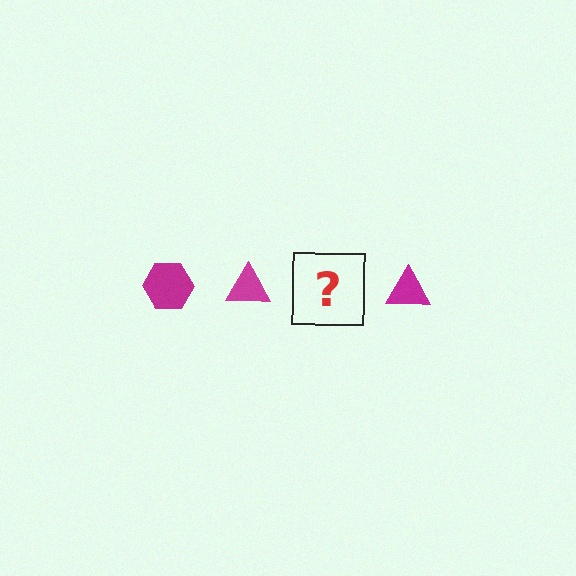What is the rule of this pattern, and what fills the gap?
The rule is that the pattern cycles through hexagon, triangle shapes in magenta. The gap should be filled with a magenta hexagon.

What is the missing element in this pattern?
The missing element is a magenta hexagon.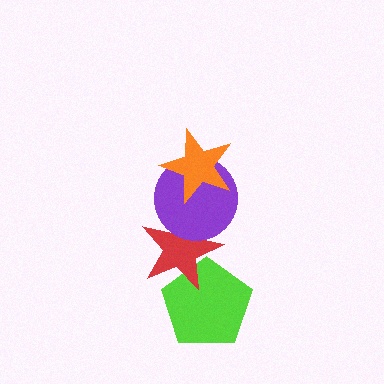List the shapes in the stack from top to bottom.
From top to bottom: the orange star, the purple circle, the red star, the lime pentagon.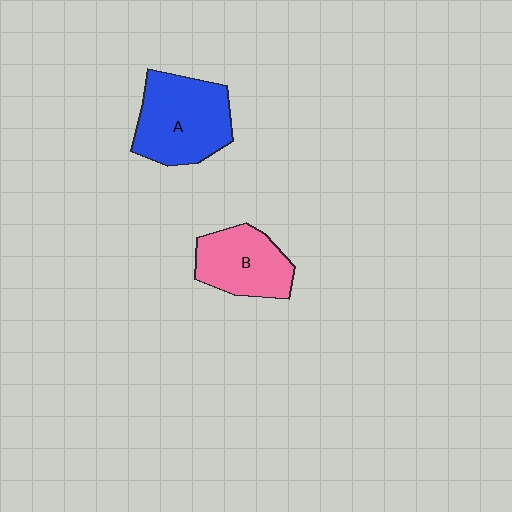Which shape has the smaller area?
Shape B (pink).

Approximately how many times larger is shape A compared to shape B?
Approximately 1.3 times.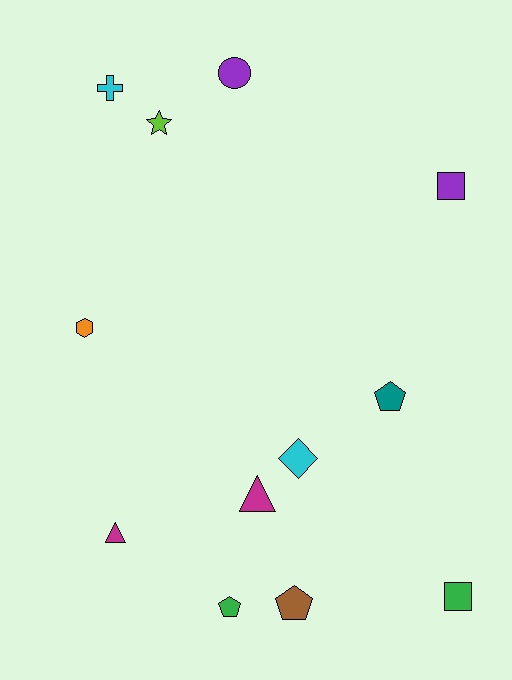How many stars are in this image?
There is 1 star.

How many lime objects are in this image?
There is 1 lime object.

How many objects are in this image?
There are 12 objects.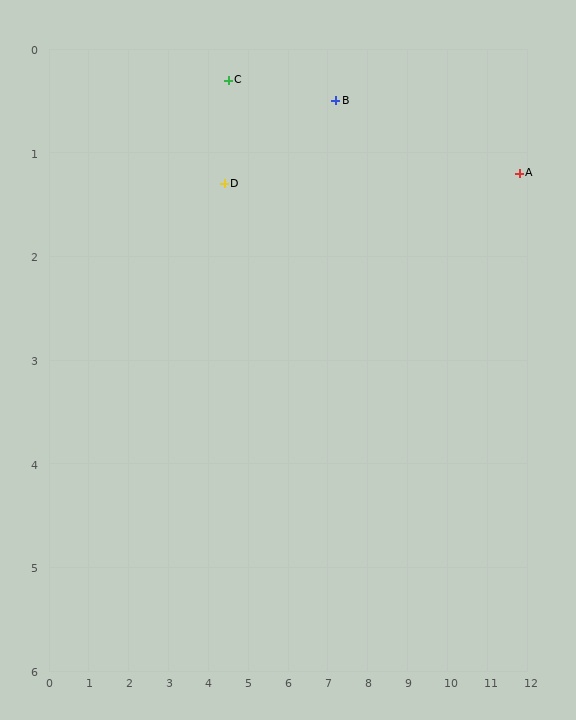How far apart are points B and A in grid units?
Points B and A are about 4.7 grid units apart.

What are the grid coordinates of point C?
Point C is at approximately (4.5, 0.3).